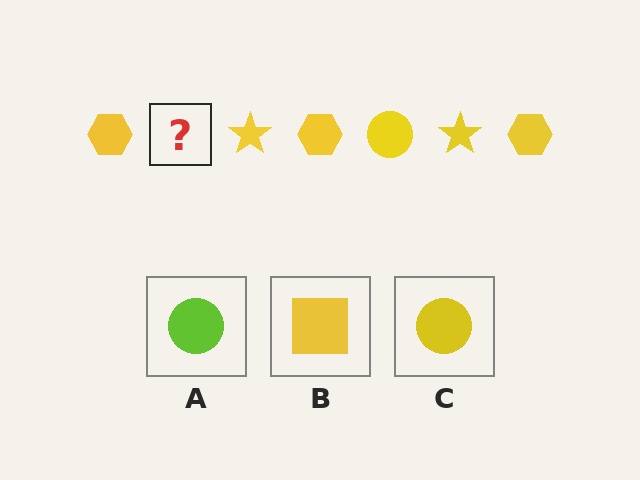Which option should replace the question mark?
Option C.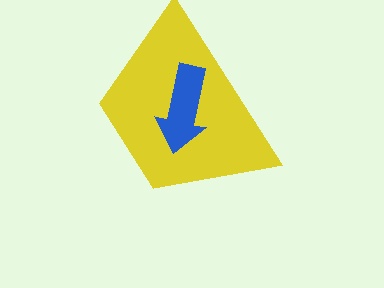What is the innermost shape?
The blue arrow.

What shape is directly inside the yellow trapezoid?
The blue arrow.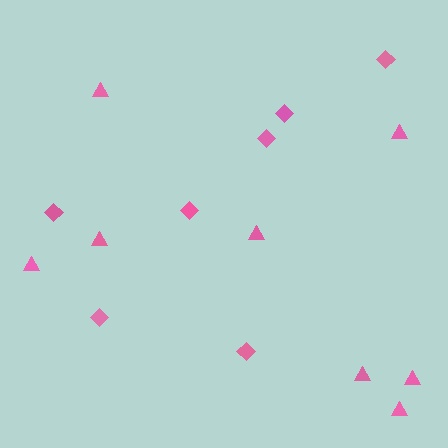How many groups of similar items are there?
There are 2 groups: one group of triangles (8) and one group of diamonds (7).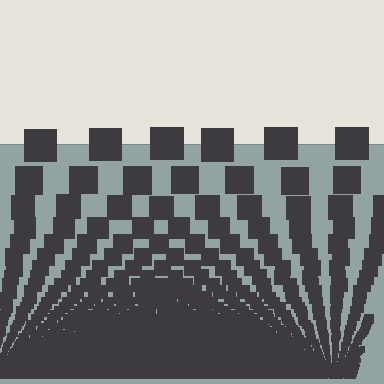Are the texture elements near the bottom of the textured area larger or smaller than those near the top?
Smaller. The gradient is inverted — elements near the bottom are smaller and denser.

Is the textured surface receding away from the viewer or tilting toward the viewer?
The surface appears to tilt toward the viewer. Texture elements get larger and sparser toward the top.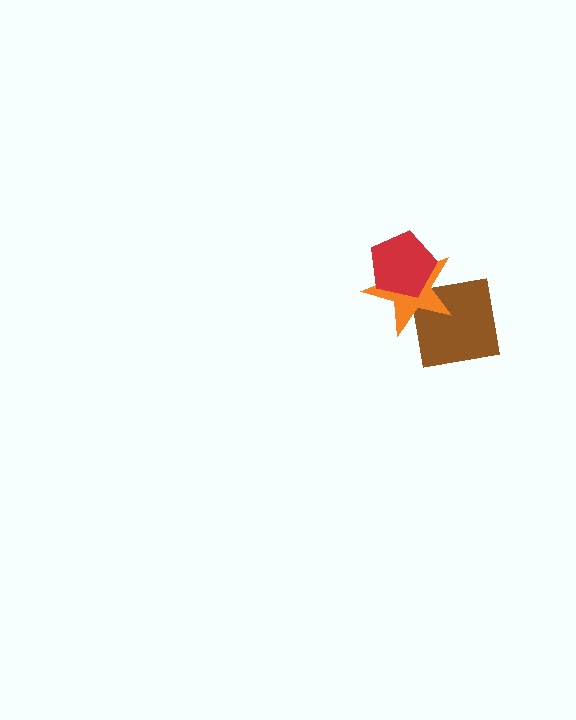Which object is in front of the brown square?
The orange star is in front of the brown square.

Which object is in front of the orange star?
The red pentagon is in front of the orange star.